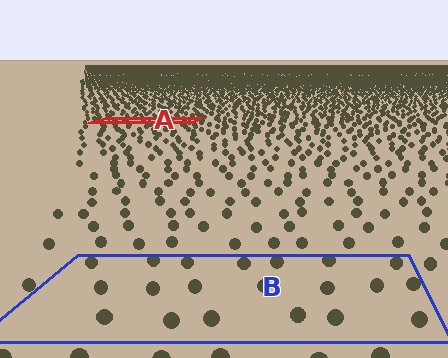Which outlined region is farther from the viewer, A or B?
Region A is farther from the viewer — the texture elements inside it appear smaller and more densely packed.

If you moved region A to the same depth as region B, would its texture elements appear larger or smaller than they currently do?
They would appear larger. At a closer depth, the same texture elements are projected at a bigger on-screen size.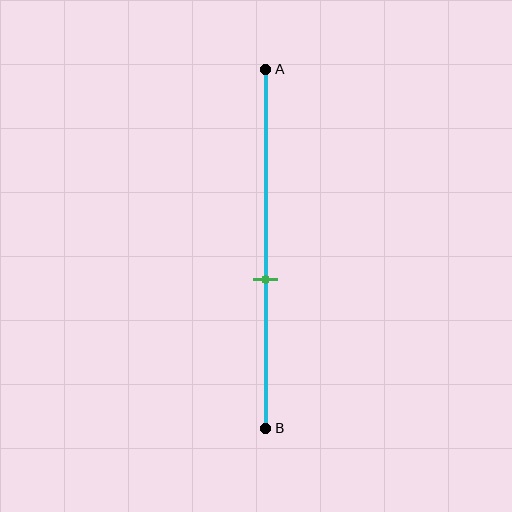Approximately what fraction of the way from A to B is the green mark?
The green mark is approximately 60% of the way from A to B.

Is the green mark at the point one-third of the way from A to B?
No, the mark is at about 60% from A, not at the 33% one-third point.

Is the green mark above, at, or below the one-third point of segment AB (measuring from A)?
The green mark is below the one-third point of segment AB.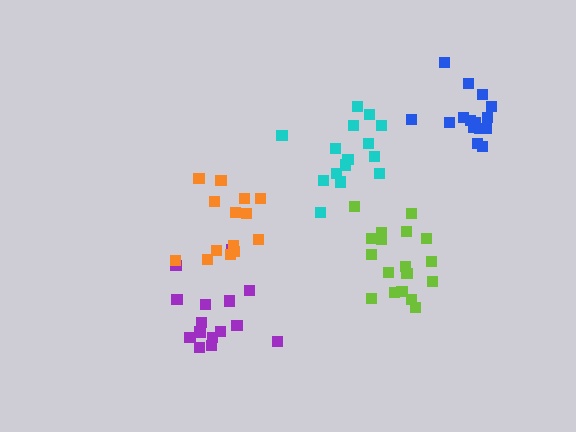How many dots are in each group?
Group 1: 15 dots, Group 2: 15 dots, Group 3: 18 dots, Group 4: 14 dots, Group 5: 15 dots (77 total).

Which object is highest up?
The blue cluster is topmost.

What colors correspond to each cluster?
The clusters are colored: purple, blue, lime, orange, cyan.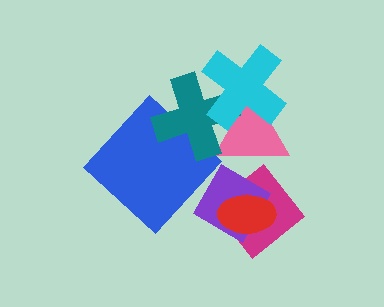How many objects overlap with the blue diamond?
1 object overlaps with the blue diamond.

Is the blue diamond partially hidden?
Yes, it is partially covered by another shape.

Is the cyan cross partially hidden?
No, no other shape covers it.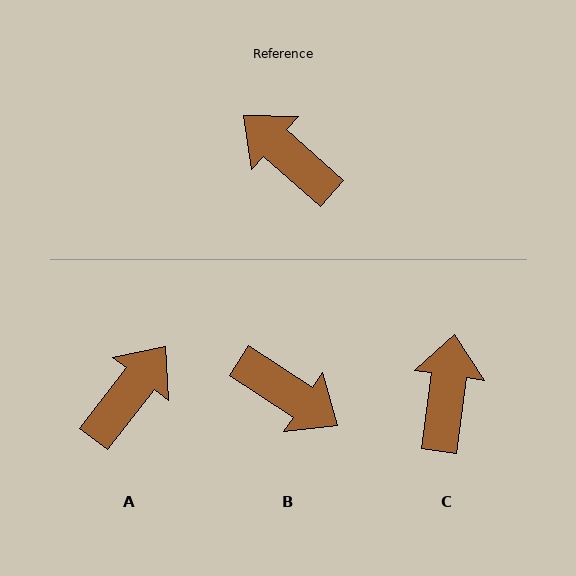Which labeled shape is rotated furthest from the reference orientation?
B, about 172 degrees away.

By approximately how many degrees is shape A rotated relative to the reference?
Approximately 87 degrees clockwise.